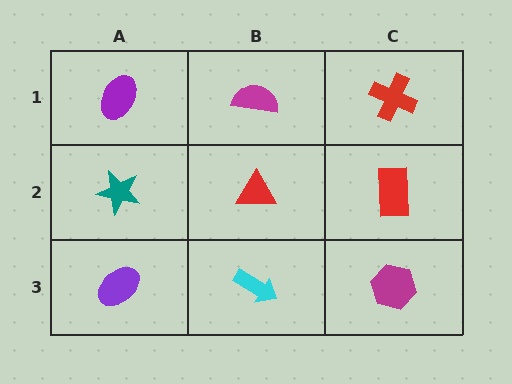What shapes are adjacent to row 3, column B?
A red triangle (row 2, column B), a purple ellipse (row 3, column A), a magenta hexagon (row 3, column C).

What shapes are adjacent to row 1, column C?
A red rectangle (row 2, column C), a magenta semicircle (row 1, column B).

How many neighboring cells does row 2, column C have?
3.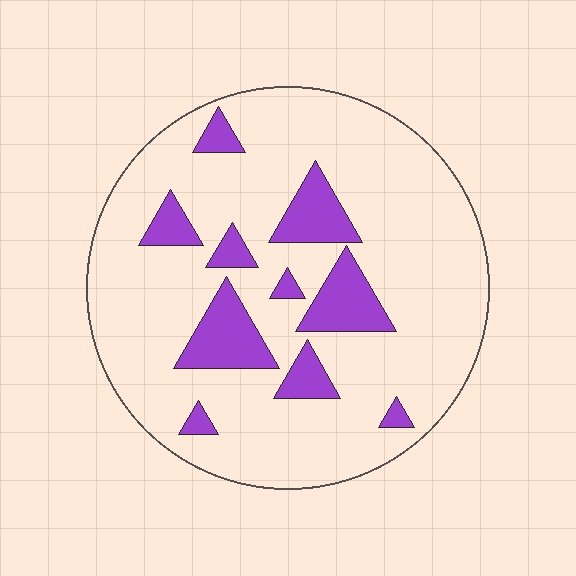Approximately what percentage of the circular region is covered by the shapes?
Approximately 15%.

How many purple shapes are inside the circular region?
10.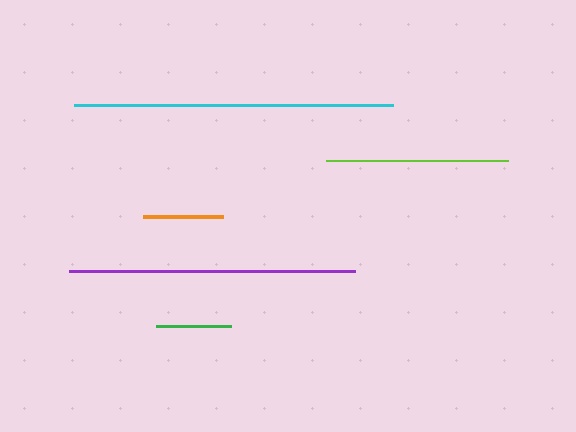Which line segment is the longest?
The cyan line is the longest at approximately 320 pixels.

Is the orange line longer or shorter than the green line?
The orange line is longer than the green line.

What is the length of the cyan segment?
The cyan segment is approximately 320 pixels long.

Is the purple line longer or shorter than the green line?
The purple line is longer than the green line.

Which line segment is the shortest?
The green line is the shortest at approximately 76 pixels.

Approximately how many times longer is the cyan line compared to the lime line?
The cyan line is approximately 1.8 times the length of the lime line.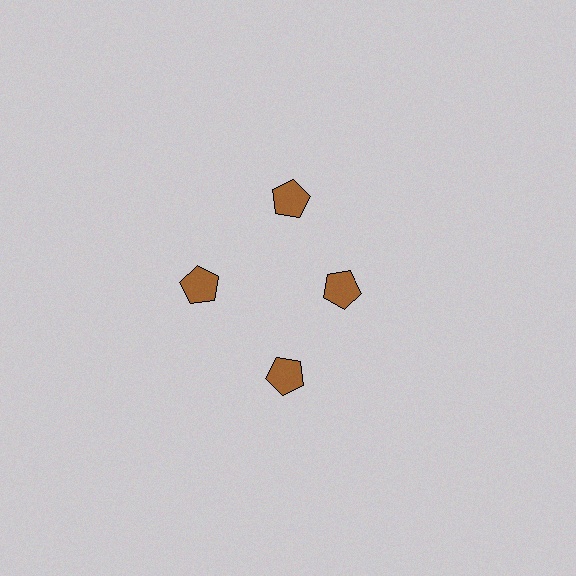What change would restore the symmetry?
The symmetry would be restored by moving it outward, back onto the ring so that all 4 pentagons sit at equal angles and equal distance from the center.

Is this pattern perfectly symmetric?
No. The 4 brown pentagons are arranged in a ring, but one element near the 3 o'clock position is pulled inward toward the center, breaking the 4-fold rotational symmetry.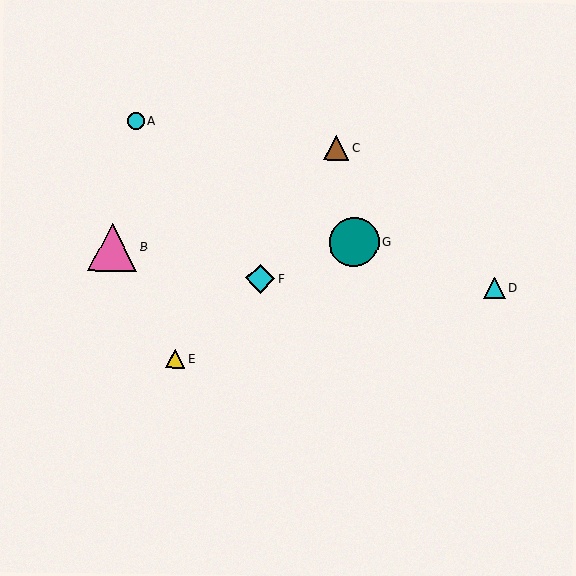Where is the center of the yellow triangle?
The center of the yellow triangle is at (175, 359).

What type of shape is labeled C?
Shape C is a brown triangle.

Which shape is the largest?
The teal circle (labeled G) is the largest.